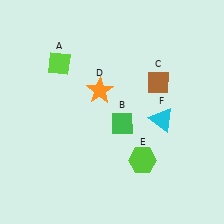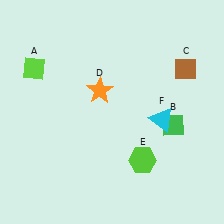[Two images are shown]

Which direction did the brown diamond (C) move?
The brown diamond (C) moved right.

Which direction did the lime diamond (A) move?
The lime diamond (A) moved left.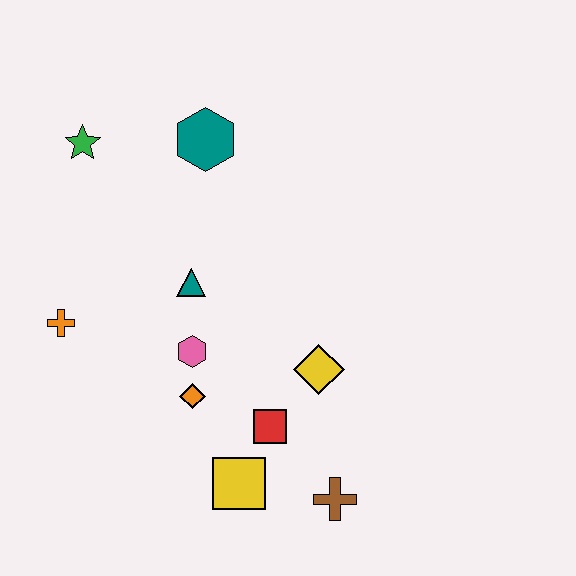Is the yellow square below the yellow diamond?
Yes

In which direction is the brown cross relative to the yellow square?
The brown cross is to the right of the yellow square.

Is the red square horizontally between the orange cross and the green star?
No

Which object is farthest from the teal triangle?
The brown cross is farthest from the teal triangle.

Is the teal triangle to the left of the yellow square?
Yes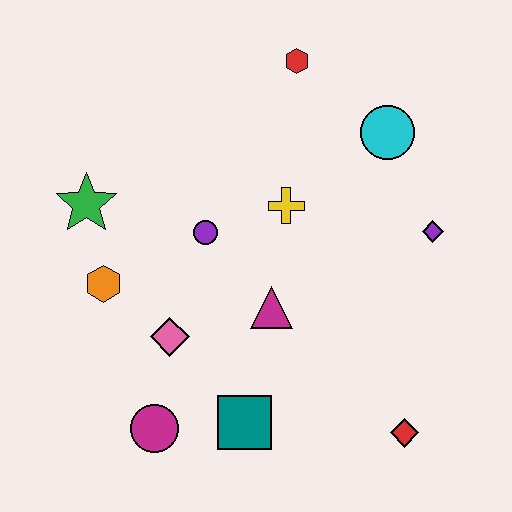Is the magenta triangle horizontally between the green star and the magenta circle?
No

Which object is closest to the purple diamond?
The cyan circle is closest to the purple diamond.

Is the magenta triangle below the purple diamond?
Yes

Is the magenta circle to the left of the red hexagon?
Yes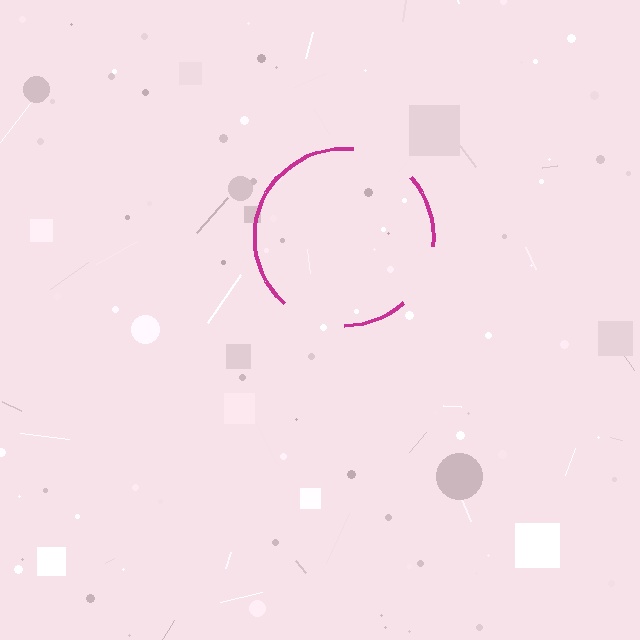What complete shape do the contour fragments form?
The contour fragments form a circle.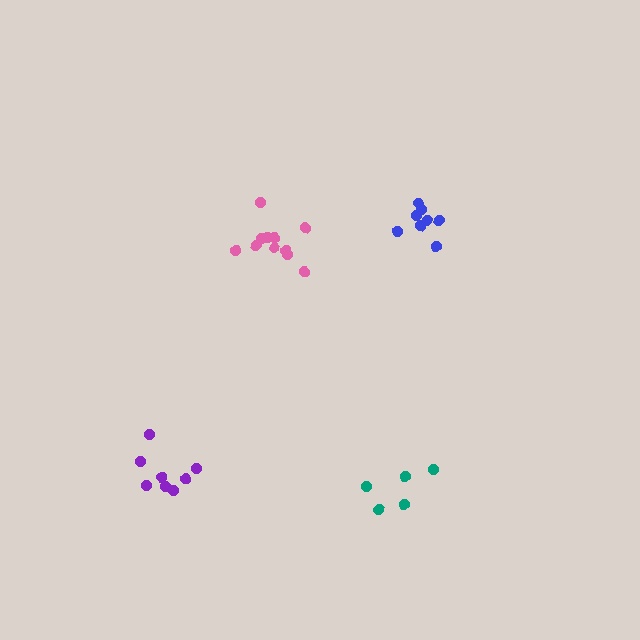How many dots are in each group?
Group 1: 11 dots, Group 2: 8 dots, Group 3: 5 dots, Group 4: 8 dots (32 total).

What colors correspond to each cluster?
The clusters are colored: pink, purple, teal, blue.